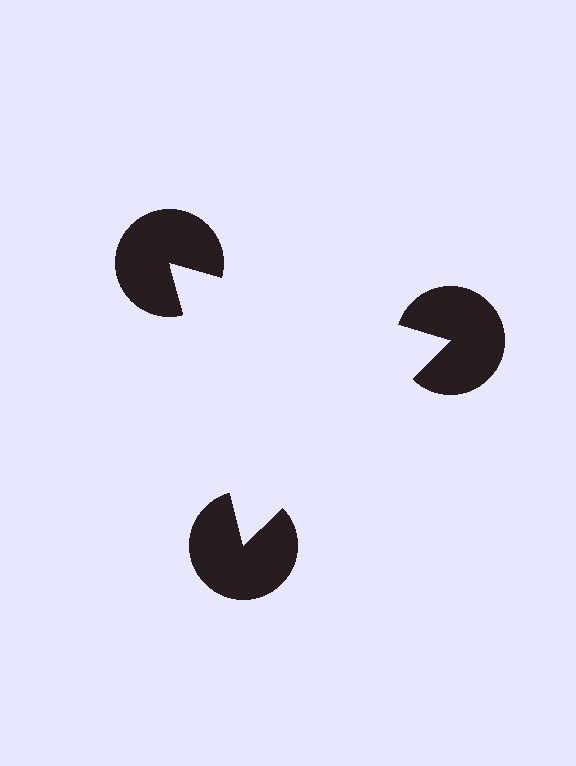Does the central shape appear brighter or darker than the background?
It typically appears slightly brighter than the background, even though no actual brightness change is drawn.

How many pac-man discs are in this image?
There are 3 — one at each vertex of the illusory triangle.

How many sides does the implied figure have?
3 sides.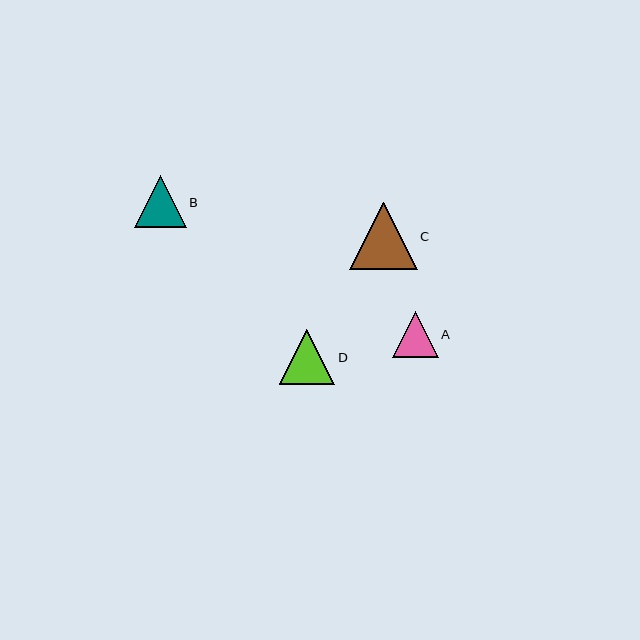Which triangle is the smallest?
Triangle A is the smallest with a size of approximately 46 pixels.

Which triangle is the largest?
Triangle C is the largest with a size of approximately 68 pixels.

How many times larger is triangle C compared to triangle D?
Triangle C is approximately 1.2 times the size of triangle D.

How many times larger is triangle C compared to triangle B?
Triangle C is approximately 1.3 times the size of triangle B.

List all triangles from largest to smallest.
From largest to smallest: C, D, B, A.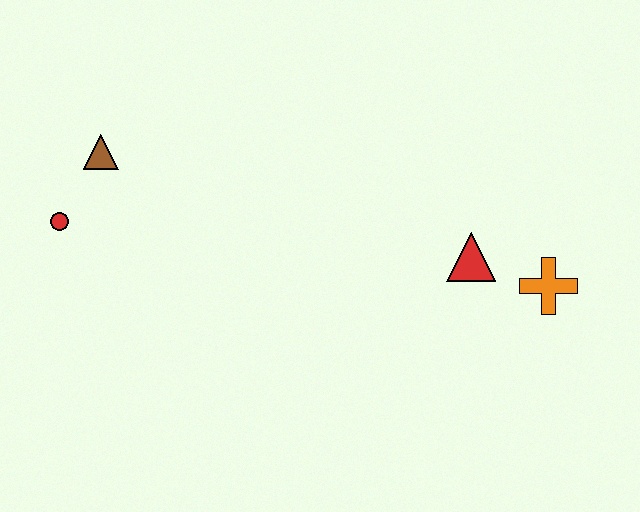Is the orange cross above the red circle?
No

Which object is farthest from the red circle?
The orange cross is farthest from the red circle.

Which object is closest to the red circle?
The brown triangle is closest to the red circle.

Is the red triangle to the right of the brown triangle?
Yes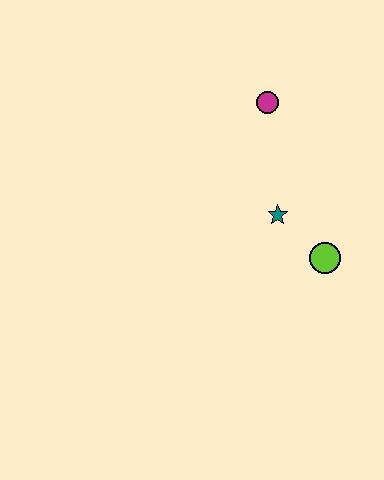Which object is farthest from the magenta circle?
The lime circle is farthest from the magenta circle.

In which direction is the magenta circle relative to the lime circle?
The magenta circle is above the lime circle.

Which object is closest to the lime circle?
The teal star is closest to the lime circle.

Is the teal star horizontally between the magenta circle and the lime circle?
Yes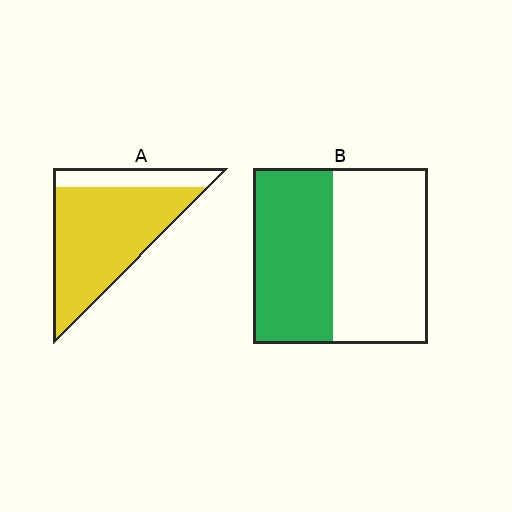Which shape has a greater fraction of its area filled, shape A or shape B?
Shape A.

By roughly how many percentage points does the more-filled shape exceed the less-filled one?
By roughly 35 percentage points (A over B).